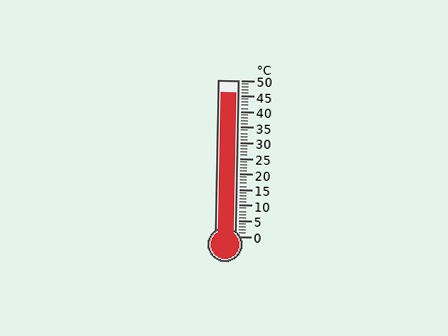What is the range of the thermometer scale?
The thermometer scale ranges from 0°C to 50°C.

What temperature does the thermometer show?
The thermometer shows approximately 46°C.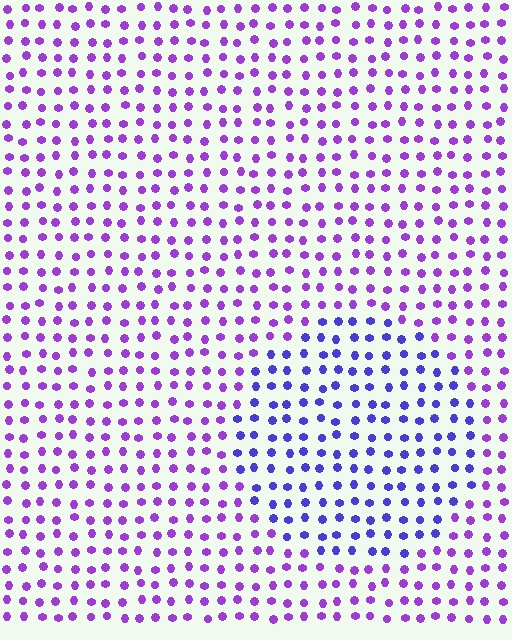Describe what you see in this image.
The image is filled with small purple elements in a uniform arrangement. A circle-shaped region is visible where the elements are tinted to a slightly different hue, forming a subtle color boundary.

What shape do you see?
I see a circle.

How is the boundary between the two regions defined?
The boundary is defined purely by a slight shift in hue (about 33 degrees). Spacing, size, and orientation are identical on both sides.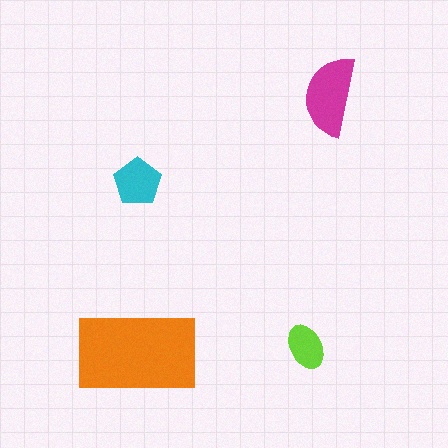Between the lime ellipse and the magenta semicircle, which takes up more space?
The magenta semicircle.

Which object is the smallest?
The lime ellipse.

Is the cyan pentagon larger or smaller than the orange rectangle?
Smaller.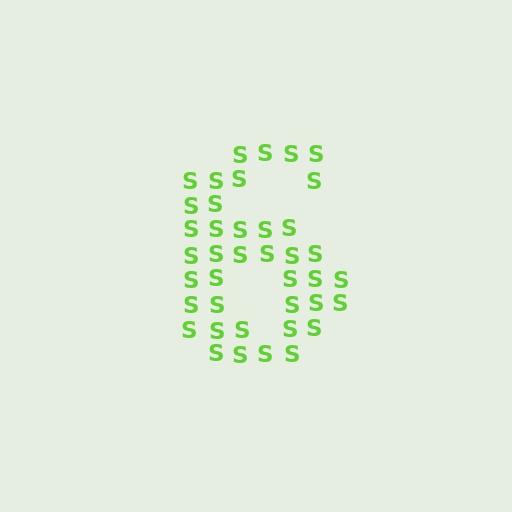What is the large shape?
The large shape is the digit 6.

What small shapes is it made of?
It is made of small letter S's.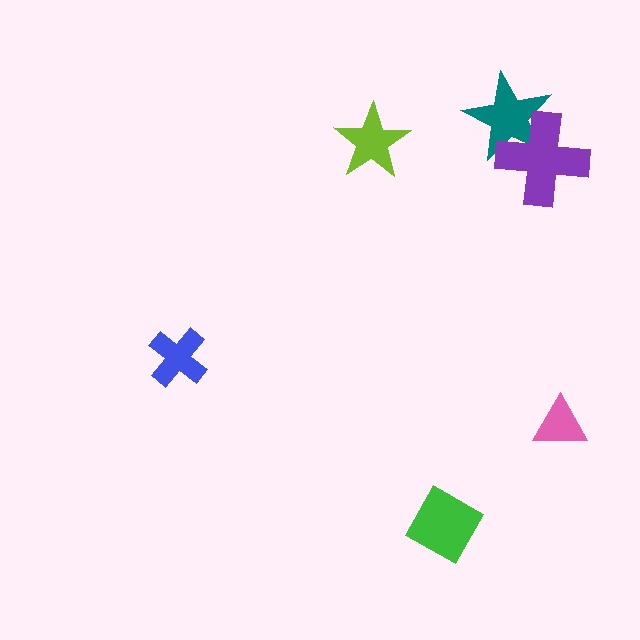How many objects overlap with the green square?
0 objects overlap with the green square.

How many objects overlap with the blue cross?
0 objects overlap with the blue cross.